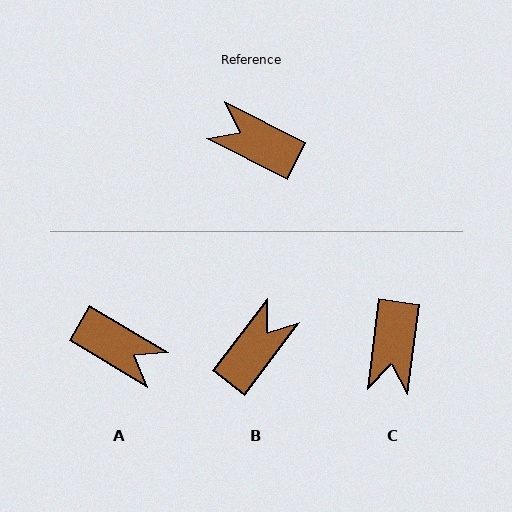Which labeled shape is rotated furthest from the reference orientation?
A, about 176 degrees away.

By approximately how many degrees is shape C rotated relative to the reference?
Approximately 110 degrees counter-clockwise.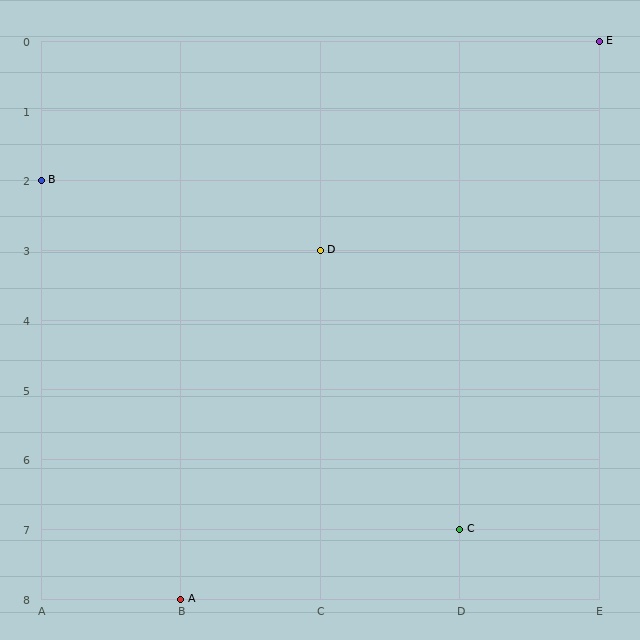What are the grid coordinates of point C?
Point C is at grid coordinates (D, 7).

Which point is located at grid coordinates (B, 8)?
Point A is at (B, 8).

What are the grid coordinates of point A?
Point A is at grid coordinates (B, 8).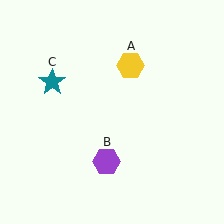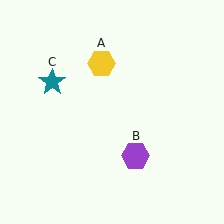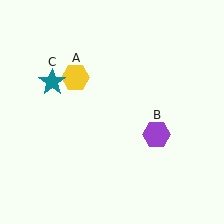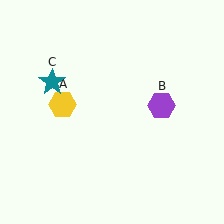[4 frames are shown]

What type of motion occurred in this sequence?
The yellow hexagon (object A), purple hexagon (object B) rotated counterclockwise around the center of the scene.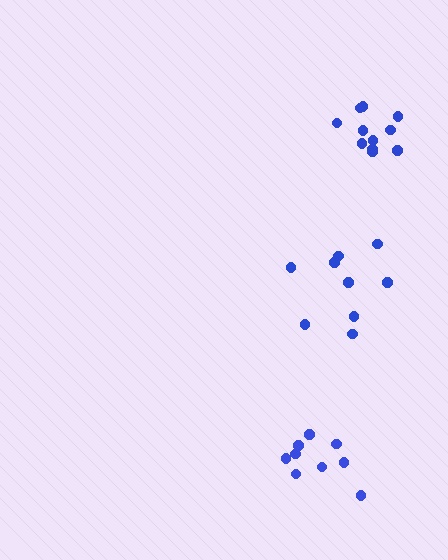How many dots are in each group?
Group 1: 11 dots, Group 2: 9 dots, Group 3: 9 dots (29 total).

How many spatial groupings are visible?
There are 3 spatial groupings.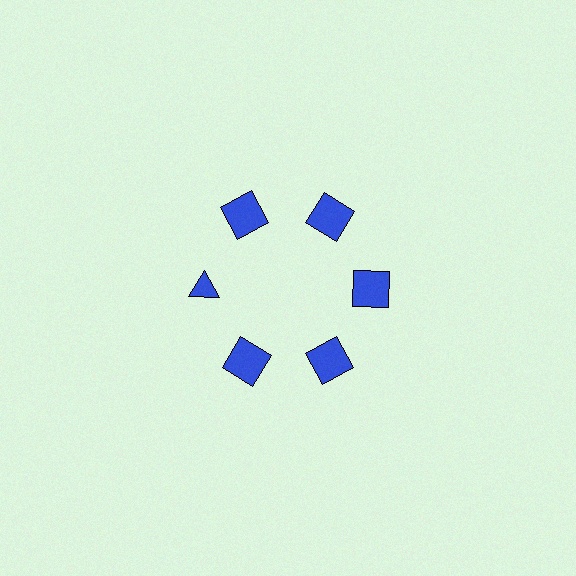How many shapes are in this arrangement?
There are 6 shapes arranged in a ring pattern.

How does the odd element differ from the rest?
It has a different shape: triangle instead of square.